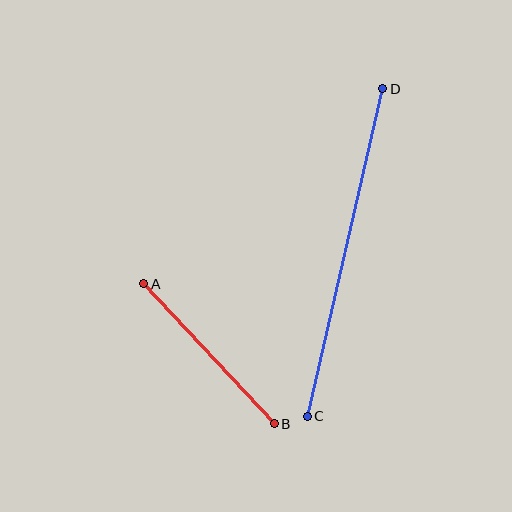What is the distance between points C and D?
The distance is approximately 336 pixels.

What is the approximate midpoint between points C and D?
The midpoint is at approximately (345, 253) pixels.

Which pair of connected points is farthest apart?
Points C and D are farthest apart.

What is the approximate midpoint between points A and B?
The midpoint is at approximately (209, 354) pixels.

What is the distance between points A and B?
The distance is approximately 192 pixels.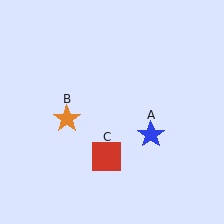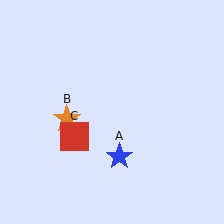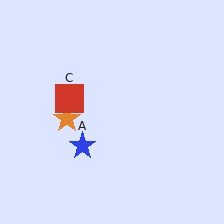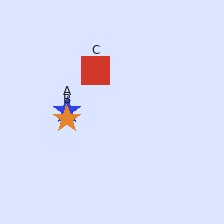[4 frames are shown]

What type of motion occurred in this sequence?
The blue star (object A), red square (object C) rotated clockwise around the center of the scene.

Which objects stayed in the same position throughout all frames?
Orange star (object B) remained stationary.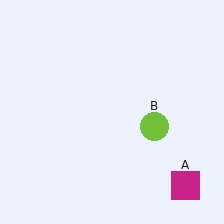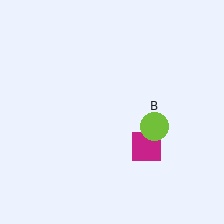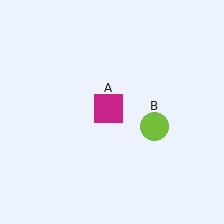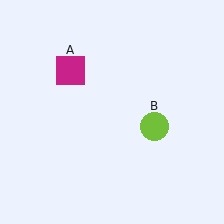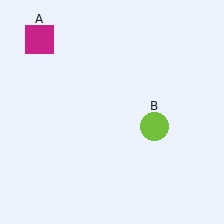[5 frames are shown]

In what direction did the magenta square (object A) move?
The magenta square (object A) moved up and to the left.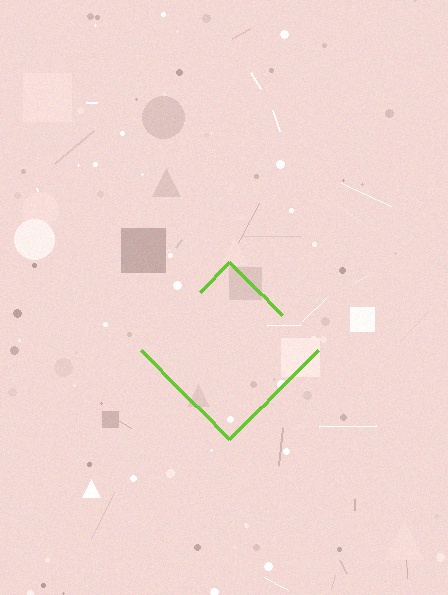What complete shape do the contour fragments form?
The contour fragments form a diamond.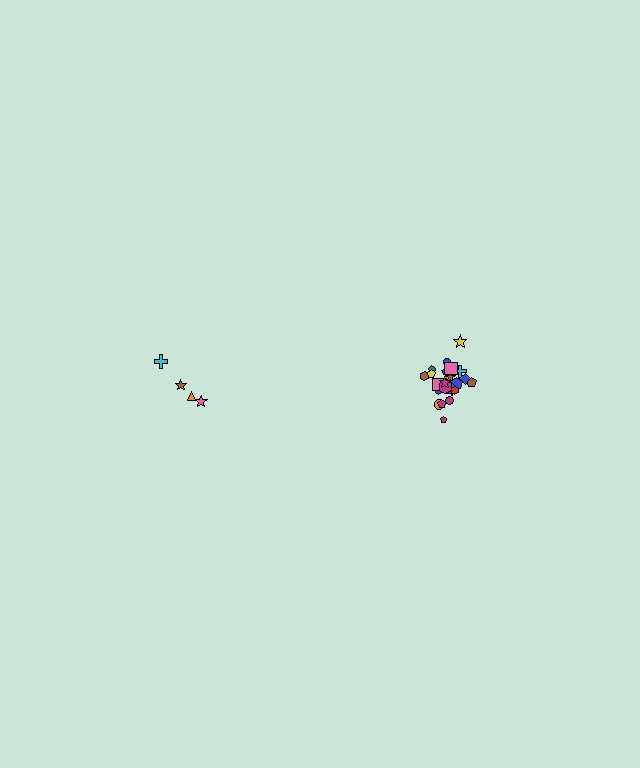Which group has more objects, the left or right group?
The right group.